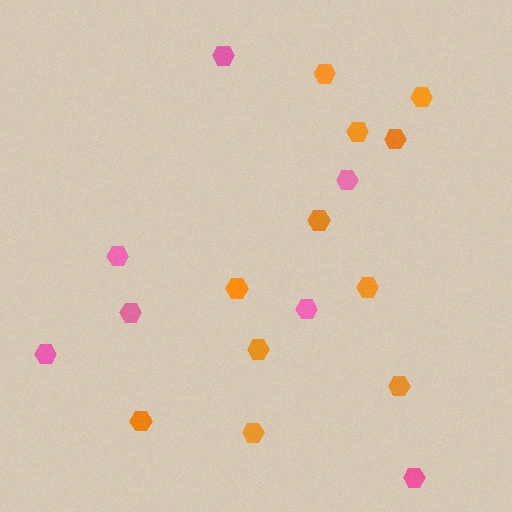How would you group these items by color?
There are 2 groups: one group of pink hexagons (7) and one group of orange hexagons (11).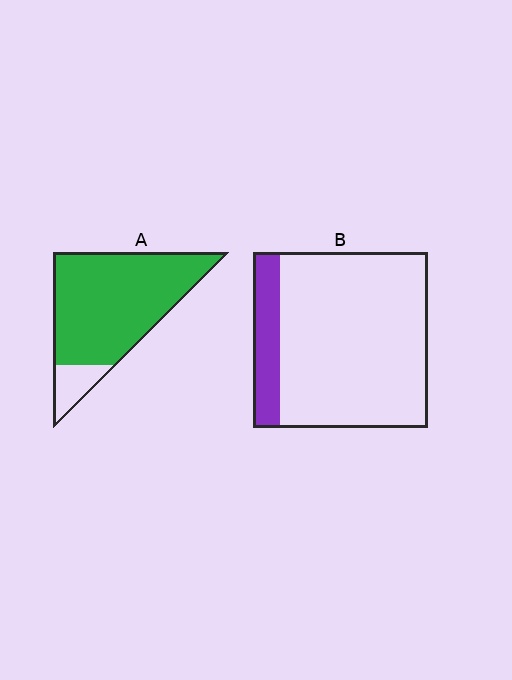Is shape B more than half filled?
No.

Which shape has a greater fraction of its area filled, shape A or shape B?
Shape A.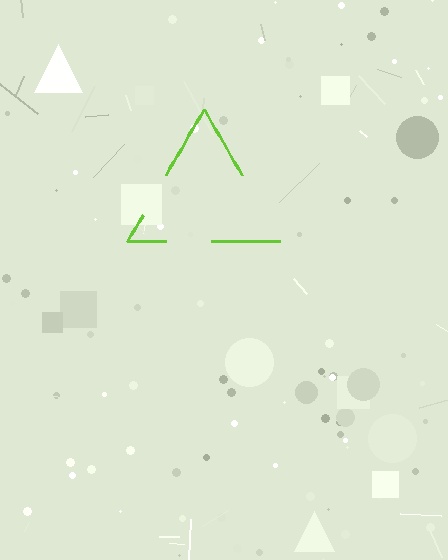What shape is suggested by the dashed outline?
The dashed outline suggests a triangle.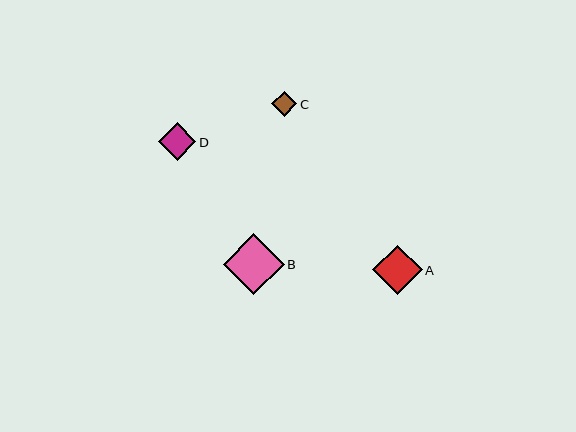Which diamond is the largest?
Diamond B is the largest with a size of approximately 61 pixels.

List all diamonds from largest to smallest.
From largest to smallest: B, A, D, C.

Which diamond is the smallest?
Diamond C is the smallest with a size of approximately 25 pixels.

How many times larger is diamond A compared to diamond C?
Diamond A is approximately 1.9 times the size of diamond C.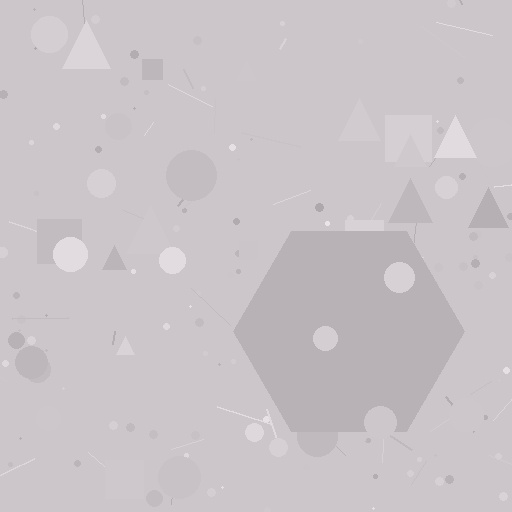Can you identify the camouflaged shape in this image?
The camouflaged shape is a hexagon.